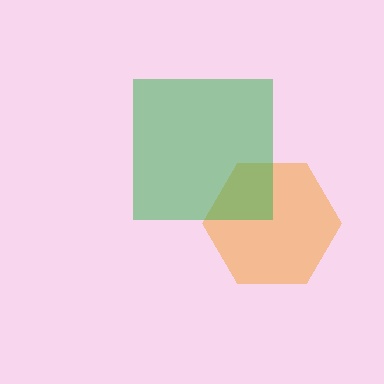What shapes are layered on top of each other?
The layered shapes are: an orange hexagon, a green square.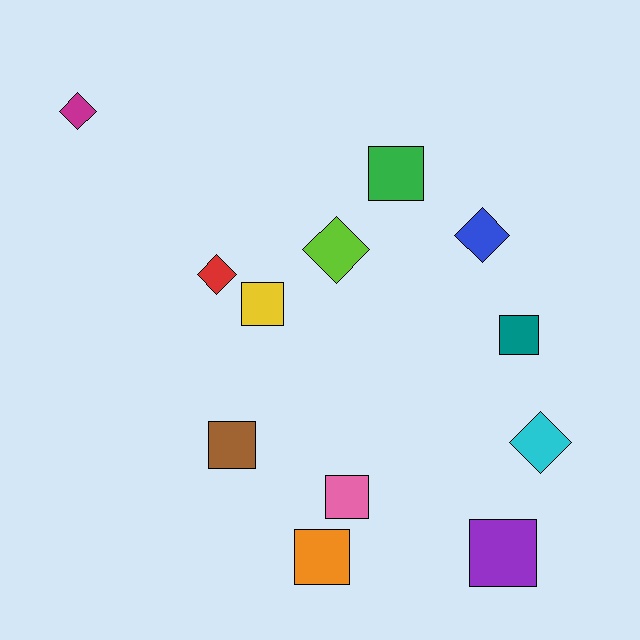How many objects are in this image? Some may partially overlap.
There are 12 objects.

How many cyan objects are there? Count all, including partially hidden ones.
There is 1 cyan object.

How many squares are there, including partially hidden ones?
There are 7 squares.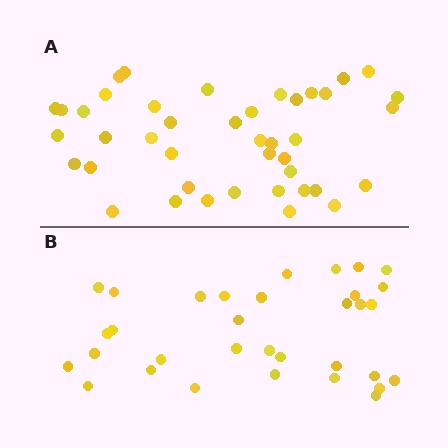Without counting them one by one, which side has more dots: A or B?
Region A (the top region) has more dots.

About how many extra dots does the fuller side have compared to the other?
Region A has roughly 8 or so more dots than region B.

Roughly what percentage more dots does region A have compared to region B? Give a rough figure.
About 25% more.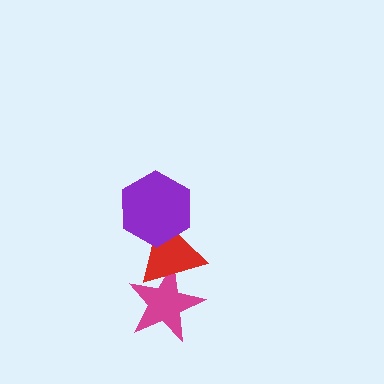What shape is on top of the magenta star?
The red triangle is on top of the magenta star.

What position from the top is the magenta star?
The magenta star is 3rd from the top.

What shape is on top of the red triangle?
The purple hexagon is on top of the red triangle.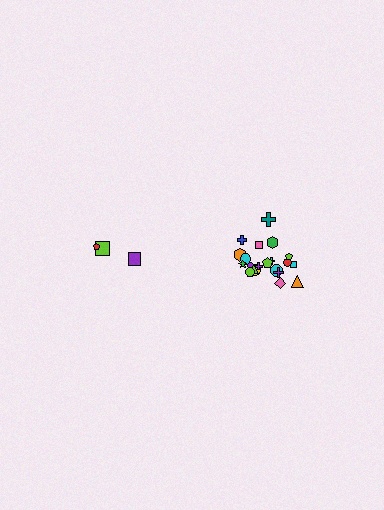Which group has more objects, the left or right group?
The right group.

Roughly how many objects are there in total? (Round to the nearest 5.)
Roughly 25 objects in total.